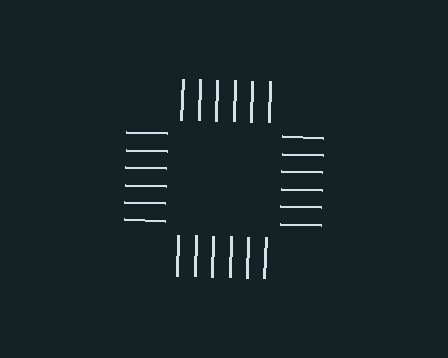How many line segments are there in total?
24 — 6 along each of the 4 edges.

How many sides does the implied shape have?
4 sides — the line-ends trace a square.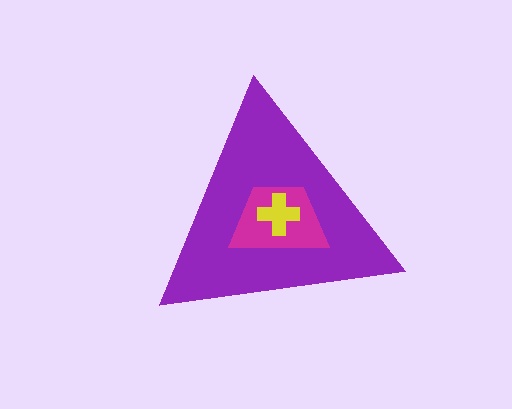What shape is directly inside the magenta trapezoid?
The yellow cross.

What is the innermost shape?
The yellow cross.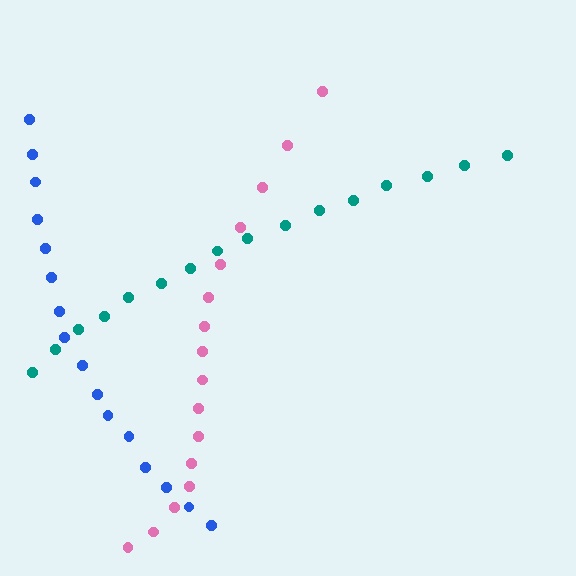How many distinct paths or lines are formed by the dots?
There are 3 distinct paths.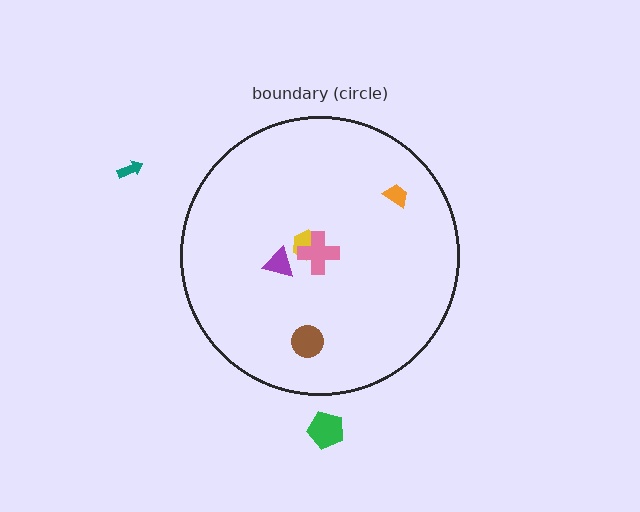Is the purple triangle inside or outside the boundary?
Inside.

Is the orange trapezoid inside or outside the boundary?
Inside.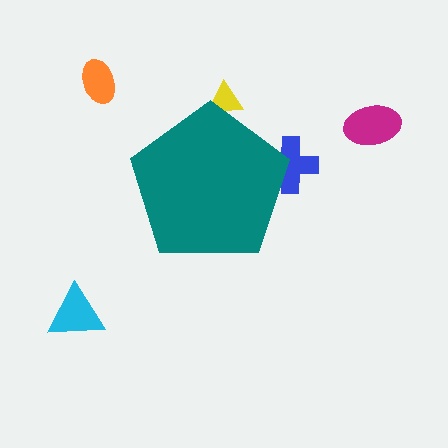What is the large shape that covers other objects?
A teal pentagon.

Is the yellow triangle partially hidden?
Yes, the yellow triangle is partially hidden behind the teal pentagon.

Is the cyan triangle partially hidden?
No, the cyan triangle is fully visible.